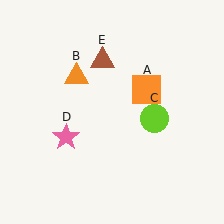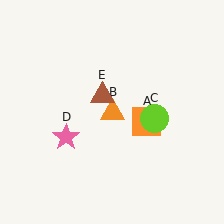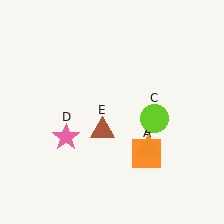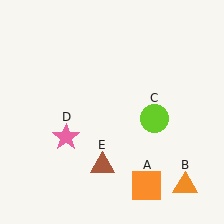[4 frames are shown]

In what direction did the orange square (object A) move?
The orange square (object A) moved down.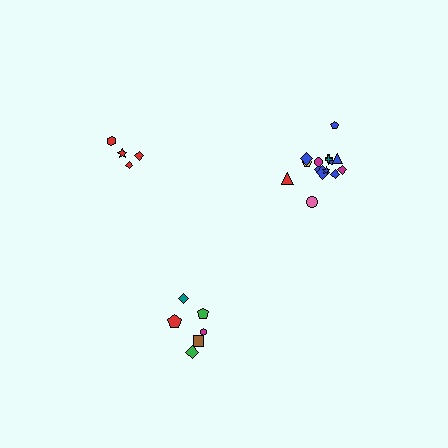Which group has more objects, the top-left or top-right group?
The top-right group.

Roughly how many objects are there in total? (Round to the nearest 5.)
Roughly 25 objects in total.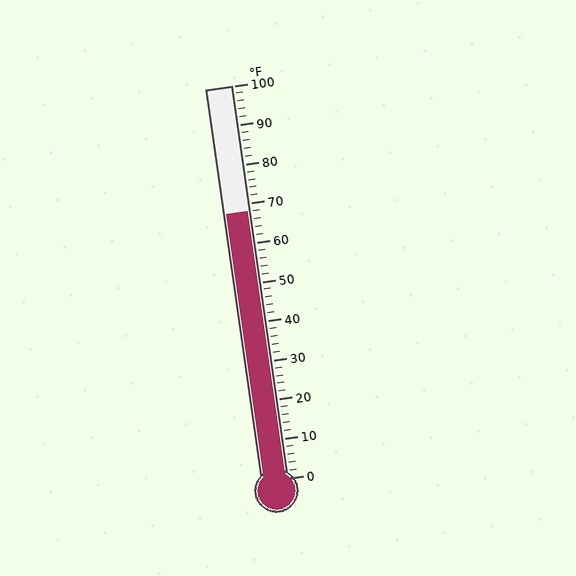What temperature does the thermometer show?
The thermometer shows approximately 68°F.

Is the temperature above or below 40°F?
The temperature is above 40°F.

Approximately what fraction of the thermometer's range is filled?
The thermometer is filled to approximately 70% of its range.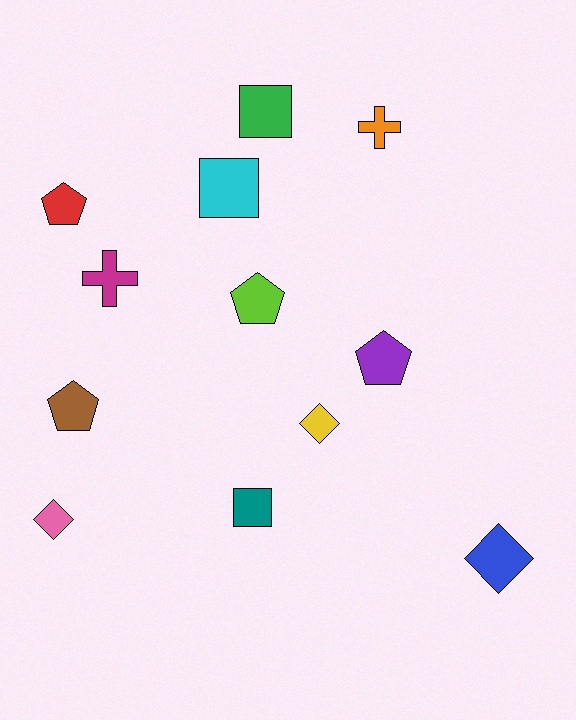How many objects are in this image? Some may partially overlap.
There are 12 objects.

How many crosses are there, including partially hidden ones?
There are 2 crosses.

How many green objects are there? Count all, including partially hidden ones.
There is 1 green object.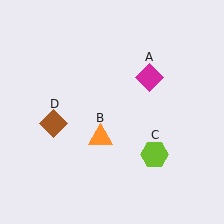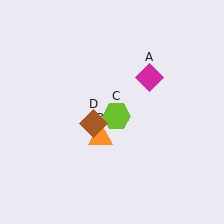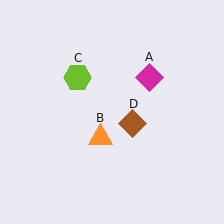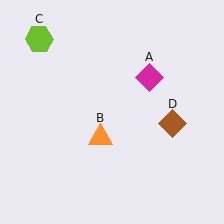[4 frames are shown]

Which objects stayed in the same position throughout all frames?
Magenta diamond (object A) and orange triangle (object B) remained stationary.